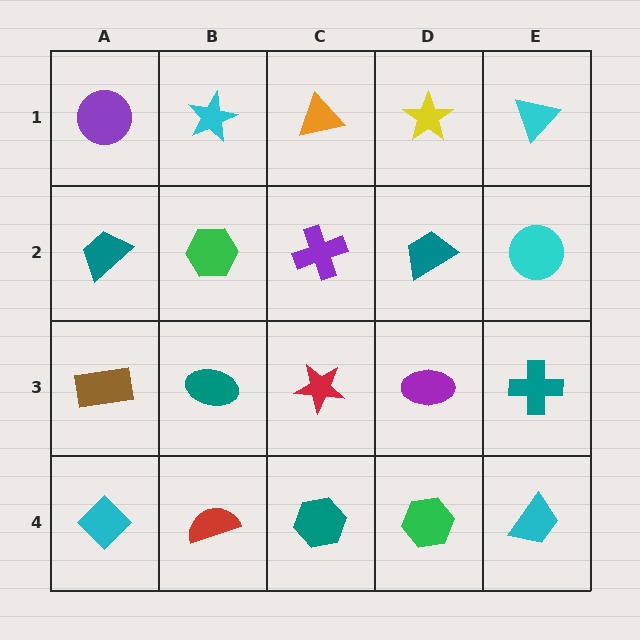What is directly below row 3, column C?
A teal hexagon.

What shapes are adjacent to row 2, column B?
A cyan star (row 1, column B), a teal ellipse (row 3, column B), a teal trapezoid (row 2, column A), a purple cross (row 2, column C).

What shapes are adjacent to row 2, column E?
A cyan triangle (row 1, column E), a teal cross (row 3, column E), a teal trapezoid (row 2, column D).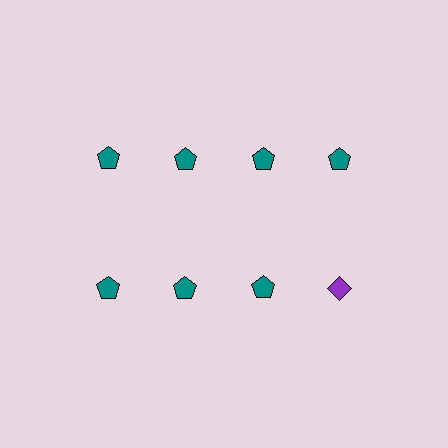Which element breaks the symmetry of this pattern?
The purple diamond in the second row, second from right column breaks the symmetry. All other shapes are teal pentagons.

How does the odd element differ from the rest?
It differs in both color (purple instead of teal) and shape (diamond instead of pentagon).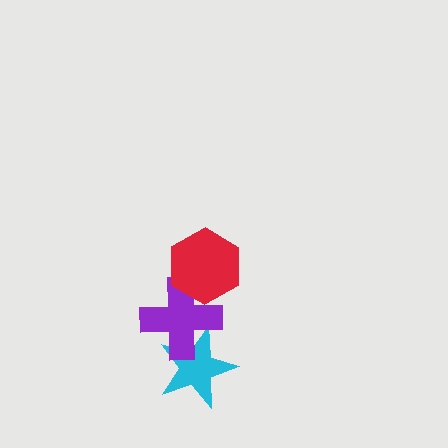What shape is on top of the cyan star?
The purple cross is on top of the cyan star.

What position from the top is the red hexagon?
The red hexagon is 1st from the top.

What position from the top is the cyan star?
The cyan star is 3rd from the top.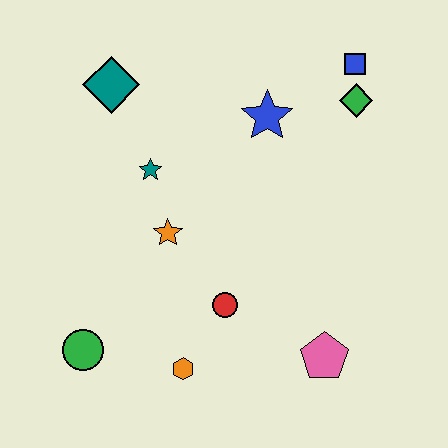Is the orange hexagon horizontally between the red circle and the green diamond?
No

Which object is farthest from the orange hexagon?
The blue square is farthest from the orange hexagon.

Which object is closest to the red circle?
The orange hexagon is closest to the red circle.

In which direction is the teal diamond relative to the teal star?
The teal diamond is above the teal star.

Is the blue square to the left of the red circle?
No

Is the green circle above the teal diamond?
No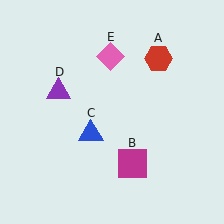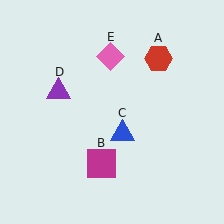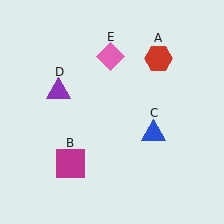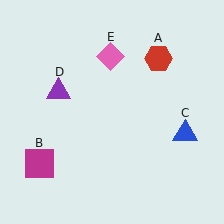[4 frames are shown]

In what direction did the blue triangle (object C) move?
The blue triangle (object C) moved right.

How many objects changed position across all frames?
2 objects changed position: magenta square (object B), blue triangle (object C).